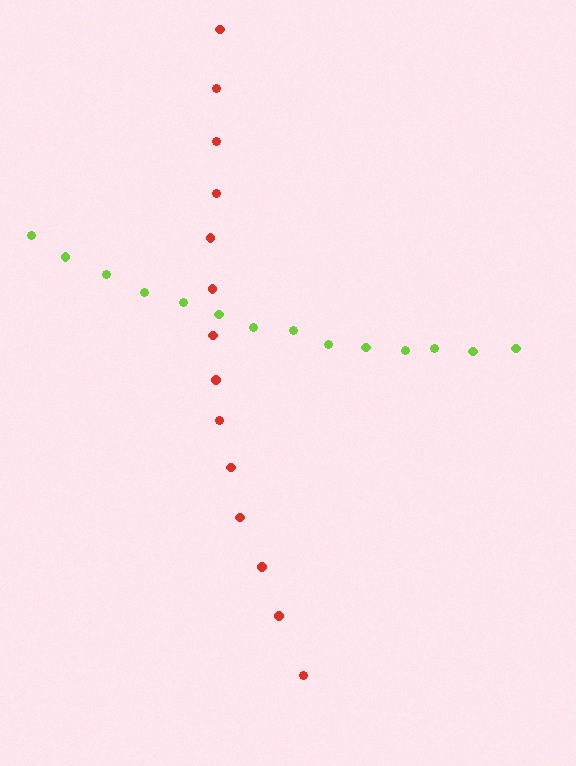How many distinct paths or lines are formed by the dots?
There are 2 distinct paths.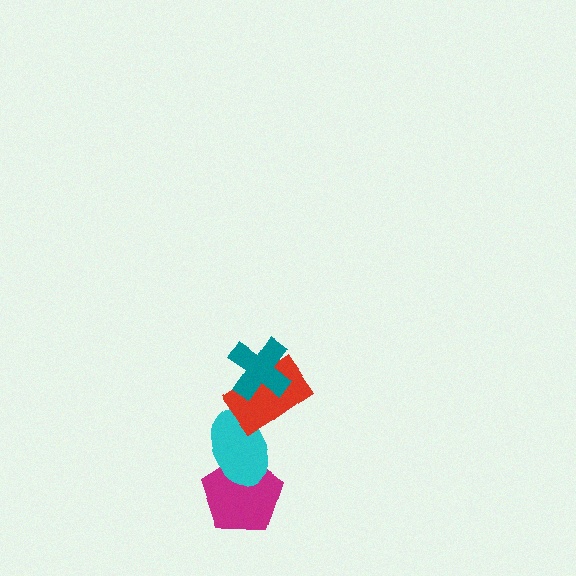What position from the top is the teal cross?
The teal cross is 1st from the top.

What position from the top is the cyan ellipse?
The cyan ellipse is 3rd from the top.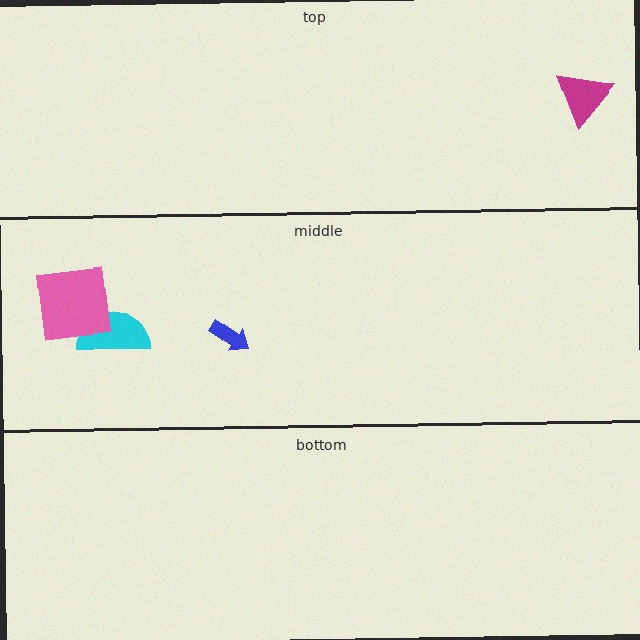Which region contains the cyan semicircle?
The middle region.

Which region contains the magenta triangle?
The top region.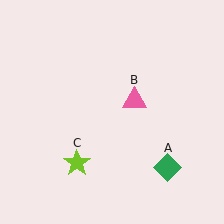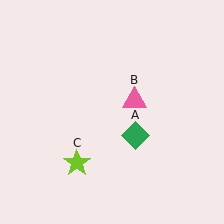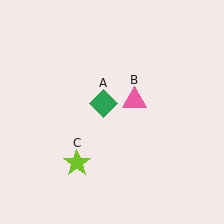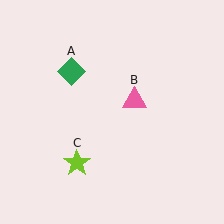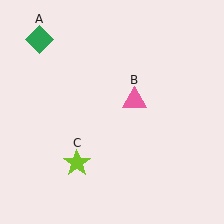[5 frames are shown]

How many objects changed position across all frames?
1 object changed position: green diamond (object A).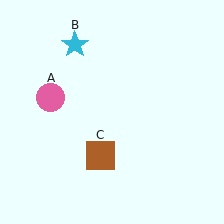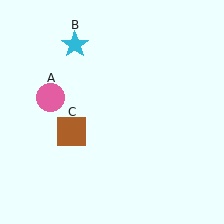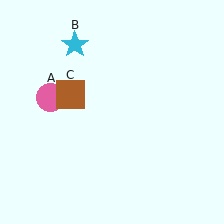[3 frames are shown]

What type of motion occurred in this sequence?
The brown square (object C) rotated clockwise around the center of the scene.